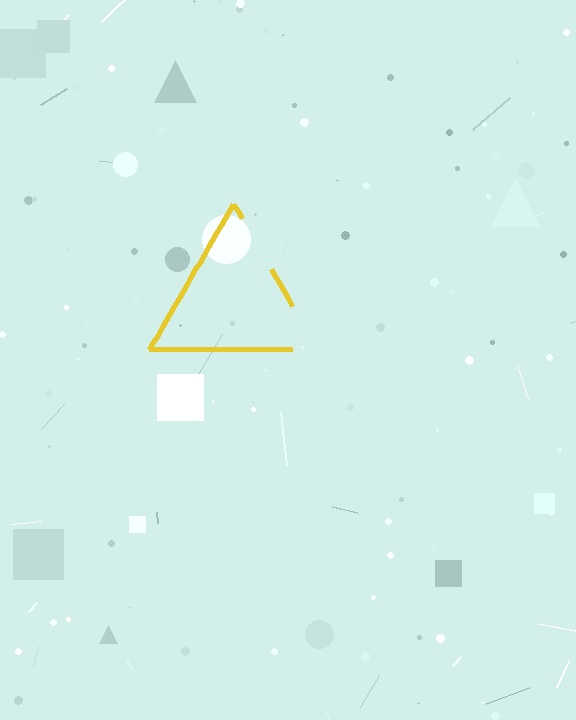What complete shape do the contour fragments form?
The contour fragments form a triangle.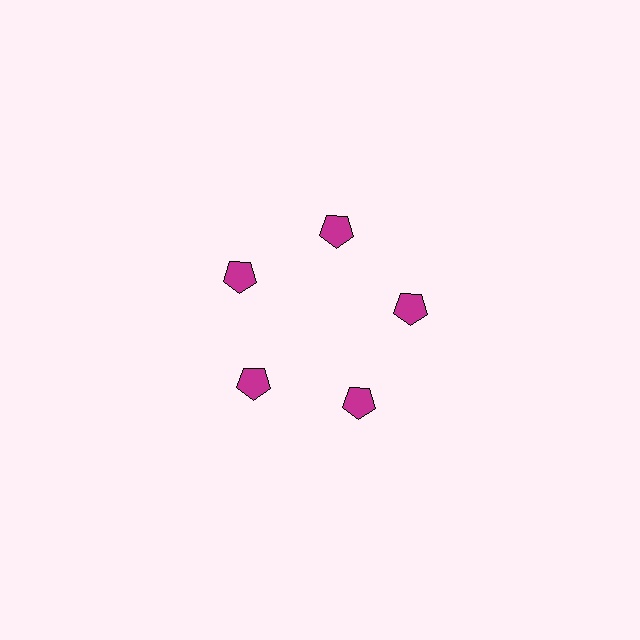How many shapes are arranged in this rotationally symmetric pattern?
There are 5 shapes, arranged in 5 groups of 1.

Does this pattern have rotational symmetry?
Yes, this pattern has 5-fold rotational symmetry. It looks the same after rotating 72 degrees around the center.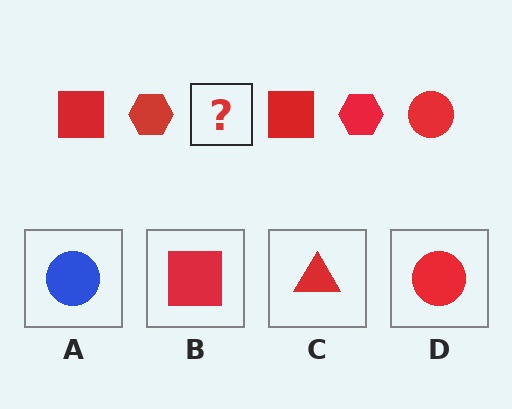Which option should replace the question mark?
Option D.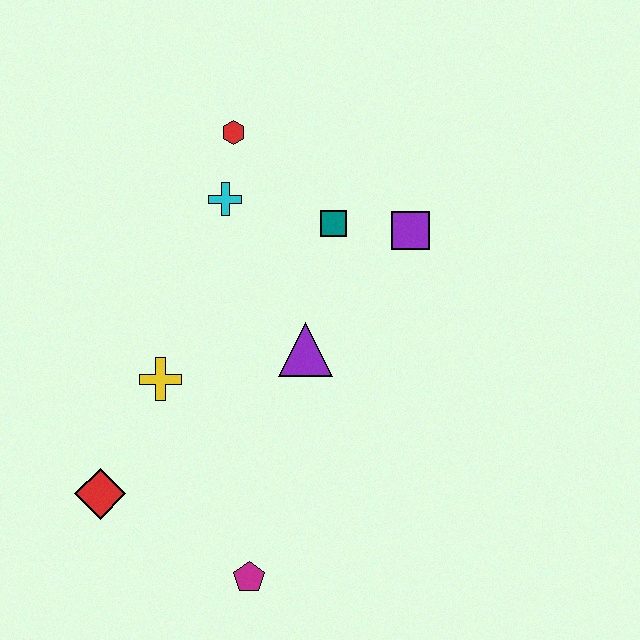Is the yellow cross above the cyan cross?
No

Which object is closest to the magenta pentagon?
The red diamond is closest to the magenta pentagon.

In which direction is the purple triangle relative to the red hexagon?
The purple triangle is below the red hexagon.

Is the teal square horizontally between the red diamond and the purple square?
Yes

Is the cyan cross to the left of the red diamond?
No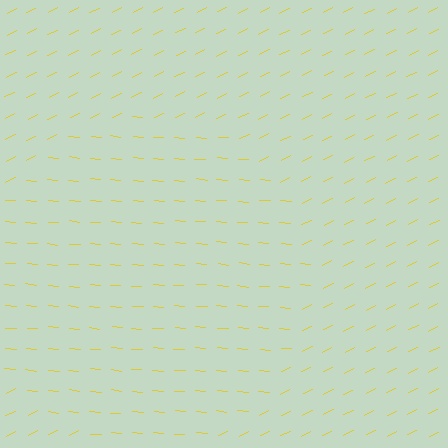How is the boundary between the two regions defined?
The boundary is defined purely by a change in line orientation (approximately 31 degrees difference). All lines are the same color and thickness.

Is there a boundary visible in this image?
Yes, there is a texture boundary formed by a change in line orientation.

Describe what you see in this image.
The image is filled with small yellow line segments. A circle region in the image has lines oriented differently from the surrounding lines, creating a visible texture boundary.